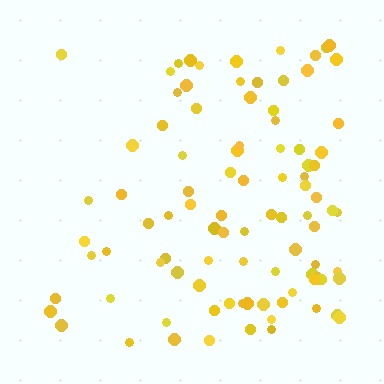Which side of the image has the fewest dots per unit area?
The left.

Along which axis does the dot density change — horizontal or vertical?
Horizontal.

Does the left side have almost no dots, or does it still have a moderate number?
Still a moderate number, just noticeably fewer than the right.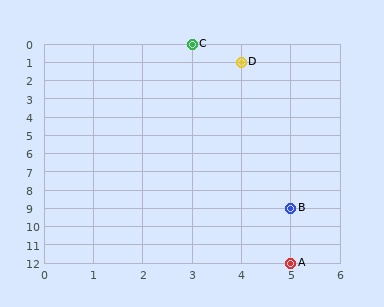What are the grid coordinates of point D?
Point D is at grid coordinates (4, 1).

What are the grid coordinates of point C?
Point C is at grid coordinates (3, 0).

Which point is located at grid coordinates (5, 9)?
Point B is at (5, 9).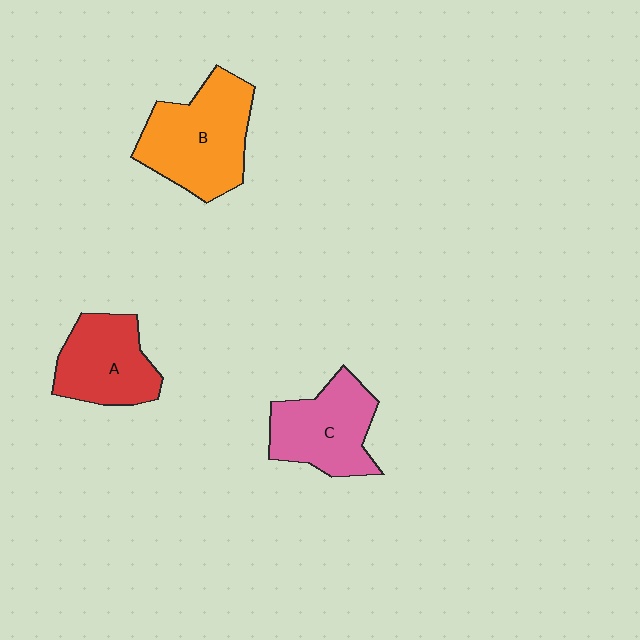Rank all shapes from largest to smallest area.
From largest to smallest: B (orange), C (pink), A (red).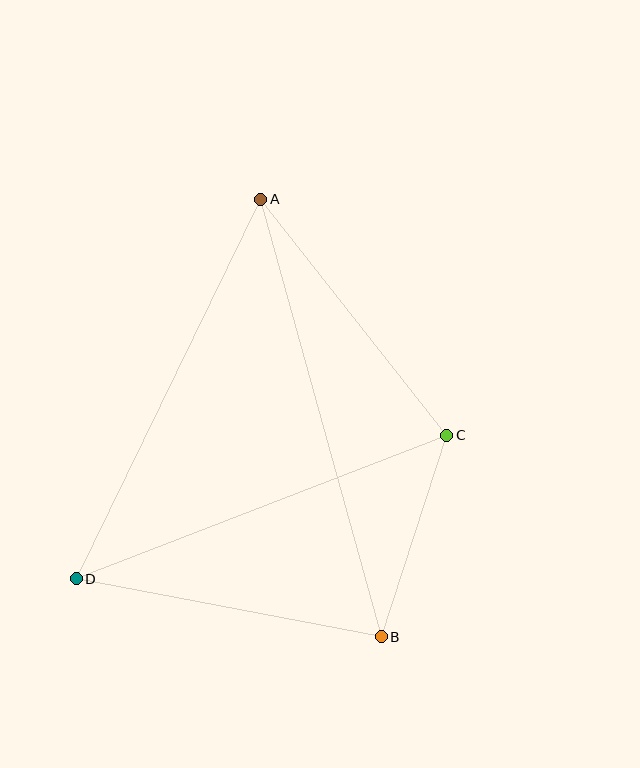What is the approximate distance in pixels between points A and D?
The distance between A and D is approximately 422 pixels.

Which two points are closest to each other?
Points B and C are closest to each other.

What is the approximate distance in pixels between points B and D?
The distance between B and D is approximately 311 pixels.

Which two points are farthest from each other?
Points A and B are farthest from each other.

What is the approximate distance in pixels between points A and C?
The distance between A and C is approximately 301 pixels.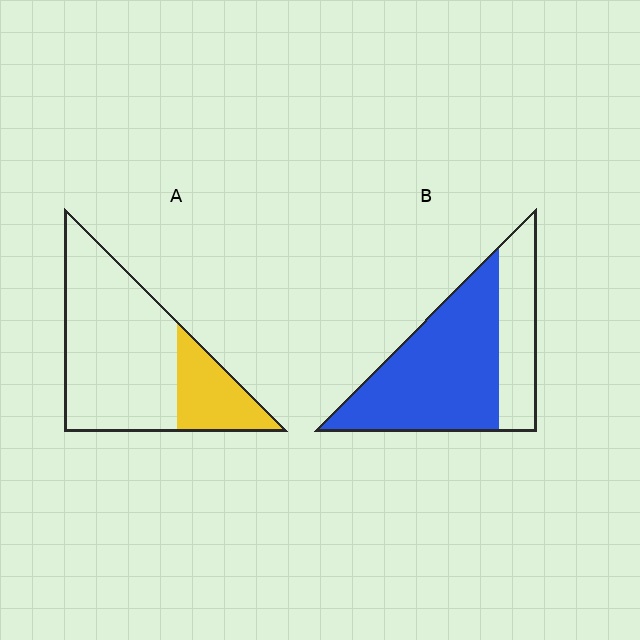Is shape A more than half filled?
No.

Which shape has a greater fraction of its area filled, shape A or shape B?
Shape B.